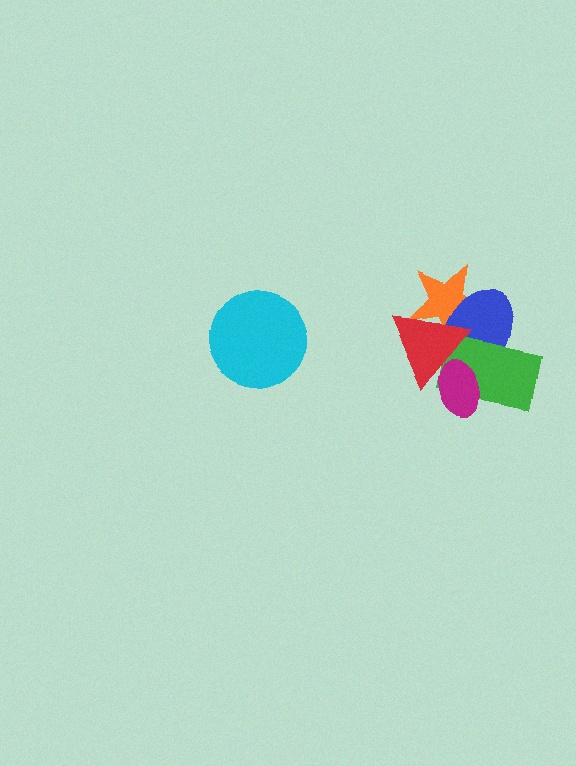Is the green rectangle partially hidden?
Yes, it is partially covered by another shape.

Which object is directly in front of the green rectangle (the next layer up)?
The magenta ellipse is directly in front of the green rectangle.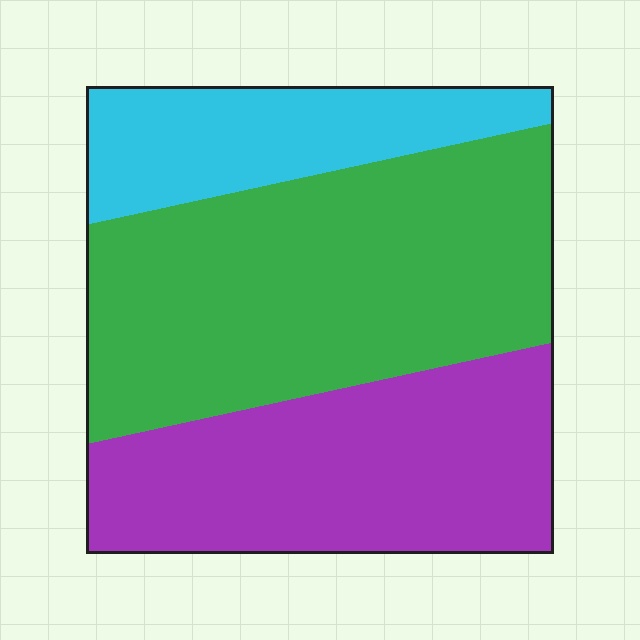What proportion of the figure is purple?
Purple takes up about one third (1/3) of the figure.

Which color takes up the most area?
Green, at roughly 45%.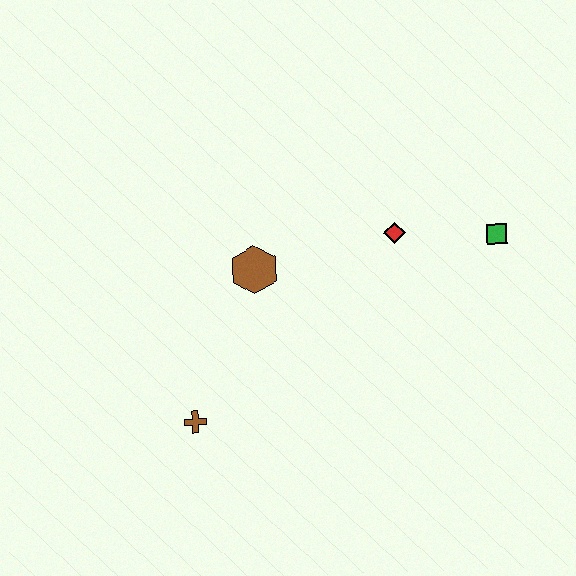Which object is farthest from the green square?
The brown cross is farthest from the green square.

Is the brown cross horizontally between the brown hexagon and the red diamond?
No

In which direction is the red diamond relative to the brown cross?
The red diamond is to the right of the brown cross.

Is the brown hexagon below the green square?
Yes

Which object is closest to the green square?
The red diamond is closest to the green square.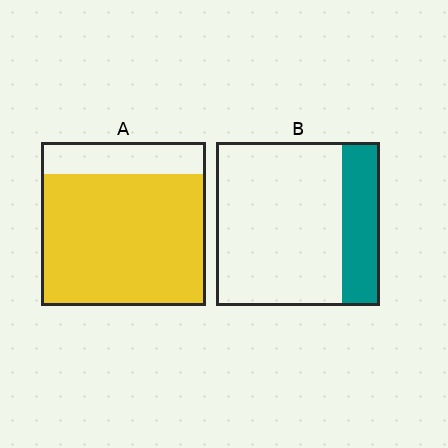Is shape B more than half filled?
No.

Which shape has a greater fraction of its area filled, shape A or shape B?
Shape A.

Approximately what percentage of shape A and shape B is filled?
A is approximately 80% and B is approximately 25%.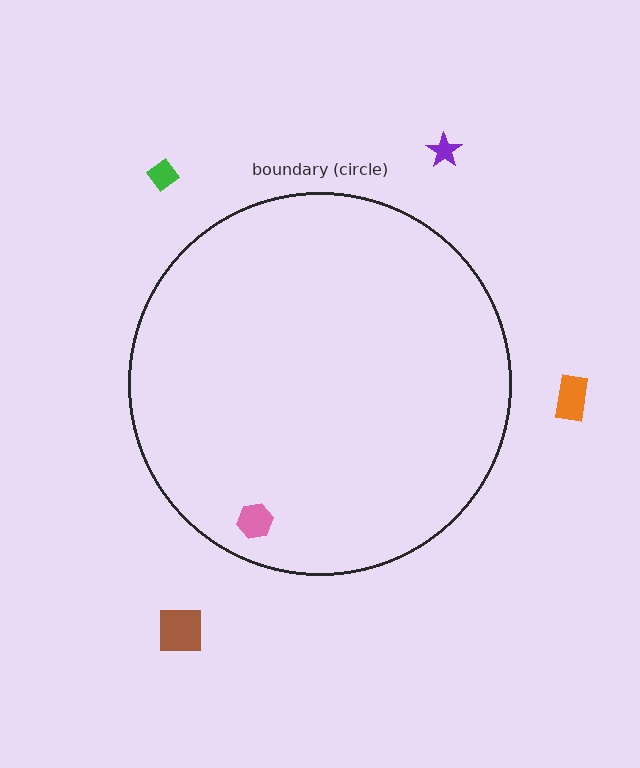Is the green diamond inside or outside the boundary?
Outside.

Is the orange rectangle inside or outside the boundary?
Outside.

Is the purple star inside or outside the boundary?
Outside.